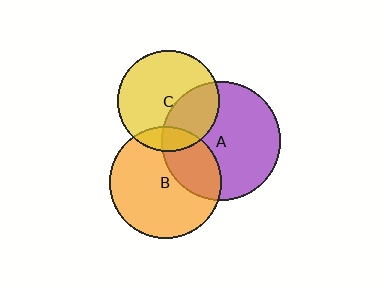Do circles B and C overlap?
Yes.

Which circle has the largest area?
Circle A (purple).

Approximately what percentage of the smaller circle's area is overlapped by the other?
Approximately 15%.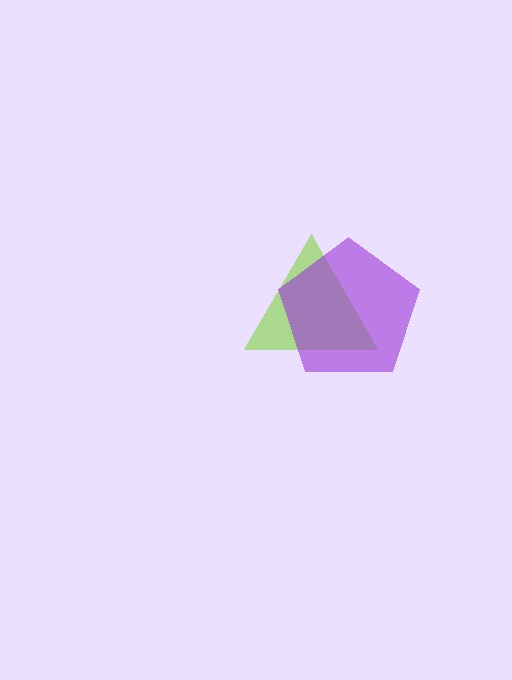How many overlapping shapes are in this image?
There are 2 overlapping shapes in the image.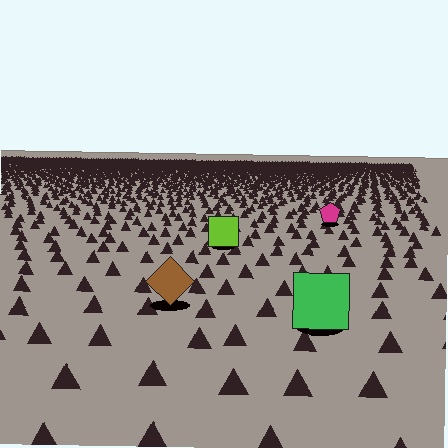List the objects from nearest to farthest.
From nearest to farthest: the green square, the brown diamond, the lime square, the magenta pentagon.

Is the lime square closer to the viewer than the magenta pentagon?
Yes. The lime square is closer — you can tell from the texture gradient: the ground texture is coarser near it.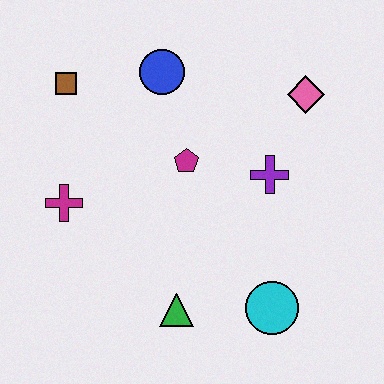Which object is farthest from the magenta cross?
The pink diamond is farthest from the magenta cross.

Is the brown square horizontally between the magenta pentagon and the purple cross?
No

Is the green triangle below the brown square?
Yes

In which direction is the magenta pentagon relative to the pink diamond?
The magenta pentagon is to the left of the pink diamond.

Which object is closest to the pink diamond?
The purple cross is closest to the pink diamond.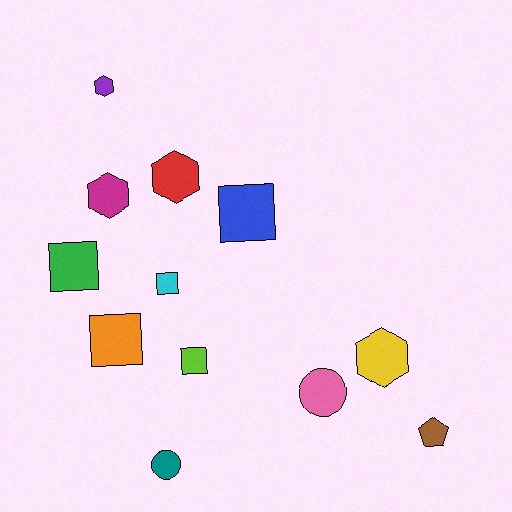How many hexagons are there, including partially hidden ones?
There are 4 hexagons.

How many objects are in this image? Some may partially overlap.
There are 12 objects.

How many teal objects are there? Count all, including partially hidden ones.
There is 1 teal object.